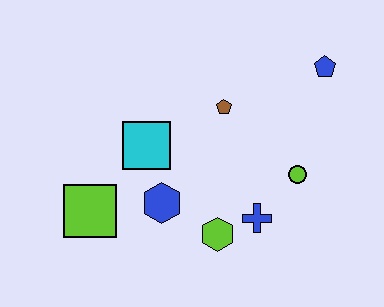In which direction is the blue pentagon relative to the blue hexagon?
The blue pentagon is to the right of the blue hexagon.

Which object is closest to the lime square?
The blue hexagon is closest to the lime square.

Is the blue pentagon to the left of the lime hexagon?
No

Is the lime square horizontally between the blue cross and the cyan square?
No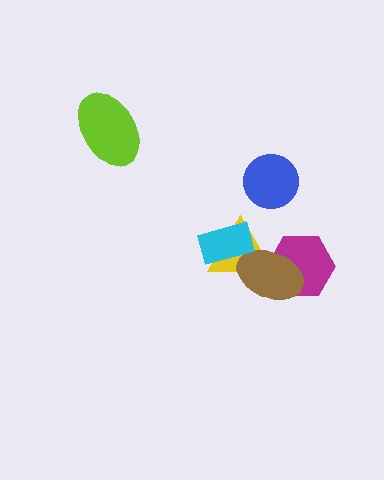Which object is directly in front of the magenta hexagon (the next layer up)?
The yellow triangle is directly in front of the magenta hexagon.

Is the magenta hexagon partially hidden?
Yes, it is partially covered by another shape.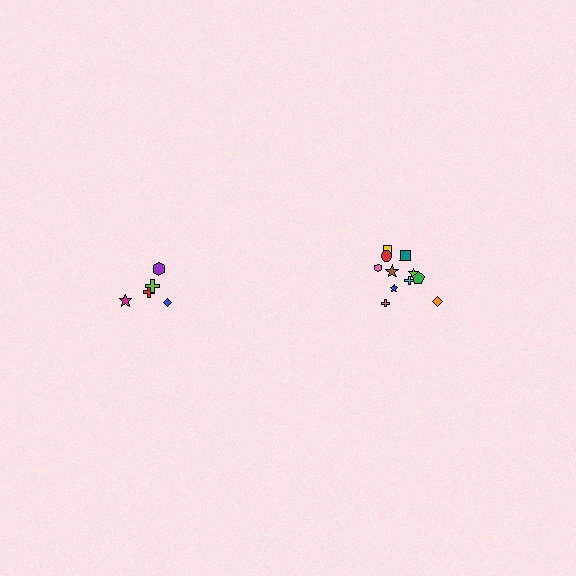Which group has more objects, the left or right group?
The right group.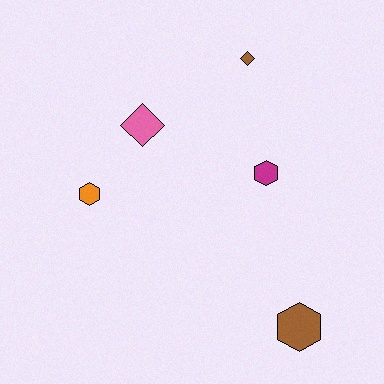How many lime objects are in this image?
There are no lime objects.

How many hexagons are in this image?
There are 3 hexagons.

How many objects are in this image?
There are 5 objects.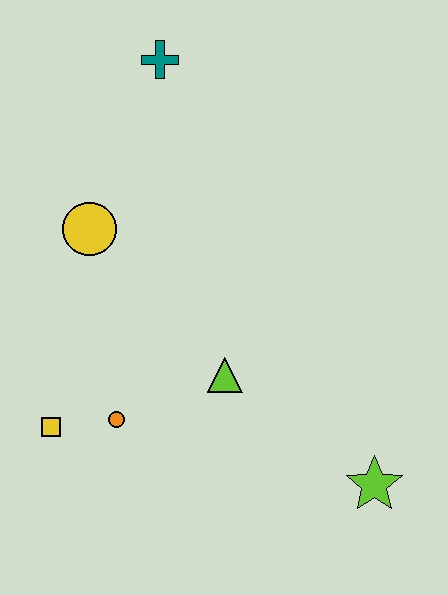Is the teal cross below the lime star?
No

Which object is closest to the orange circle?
The yellow square is closest to the orange circle.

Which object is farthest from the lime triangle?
The teal cross is farthest from the lime triangle.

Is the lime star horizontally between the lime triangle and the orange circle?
No